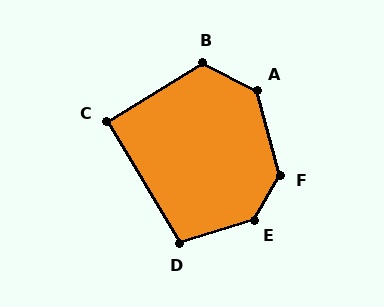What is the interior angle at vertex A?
Approximately 131 degrees (obtuse).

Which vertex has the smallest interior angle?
C, at approximately 91 degrees.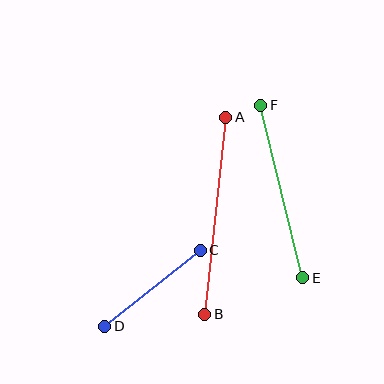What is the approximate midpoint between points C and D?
The midpoint is at approximately (153, 288) pixels.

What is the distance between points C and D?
The distance is approximately 122 pixels.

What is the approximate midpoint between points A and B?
The midpoint is at approximately (215, 216) pixels.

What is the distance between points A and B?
The distance is approximately 198 pixels.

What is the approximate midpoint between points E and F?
The midpoint is at approximately (282, 192) pixels.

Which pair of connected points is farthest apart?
Points A and B are farthest apart.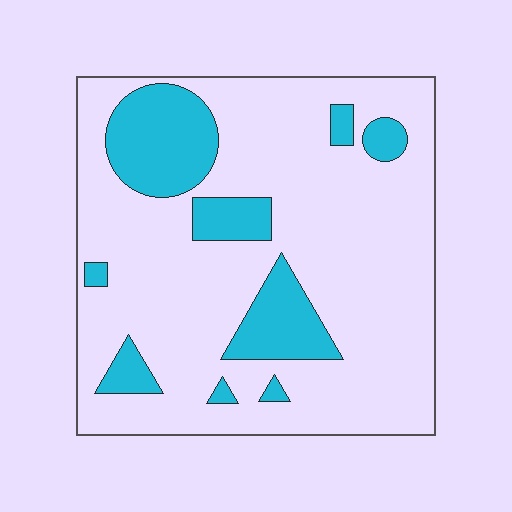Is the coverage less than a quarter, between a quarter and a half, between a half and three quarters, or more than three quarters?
Less than a quarter.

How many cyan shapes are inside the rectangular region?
9.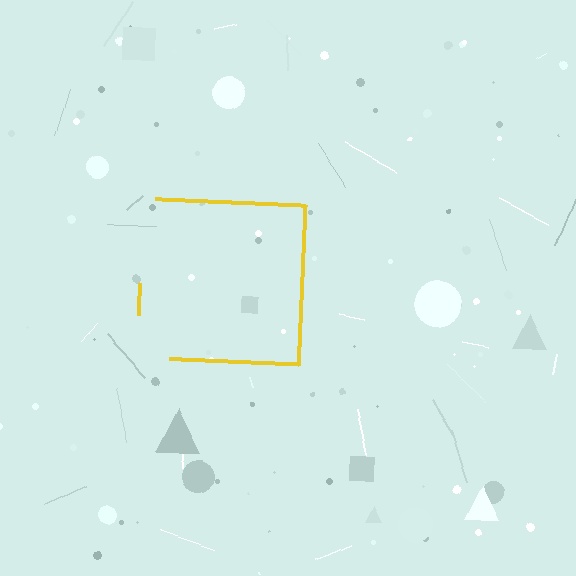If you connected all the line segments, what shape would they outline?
They would outline a square.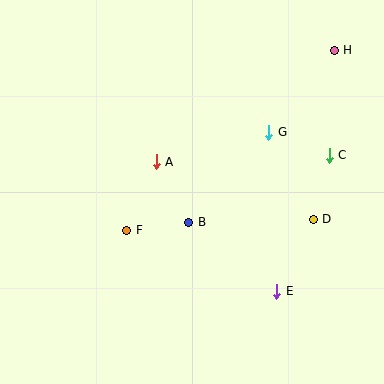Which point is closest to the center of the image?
Point B at (189, 222) is closest to the center.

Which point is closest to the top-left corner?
Point A is closest to the top-left corner.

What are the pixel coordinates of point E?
Point E is at (277, 291).